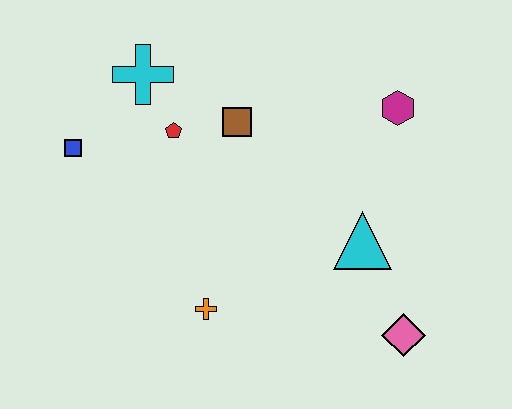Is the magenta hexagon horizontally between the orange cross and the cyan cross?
No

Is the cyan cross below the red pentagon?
No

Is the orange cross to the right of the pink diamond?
No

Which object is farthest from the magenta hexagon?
The blue square is farthest from the magenta hexagon.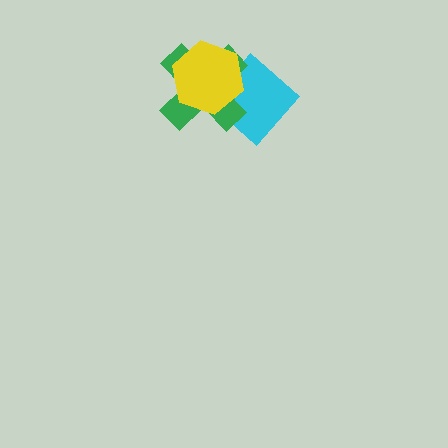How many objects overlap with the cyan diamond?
2 objects overlap with the cyan diamond.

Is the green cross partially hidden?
Yes, it is partially covered by another shape.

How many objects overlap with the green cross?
2 objects overlap with the green cross.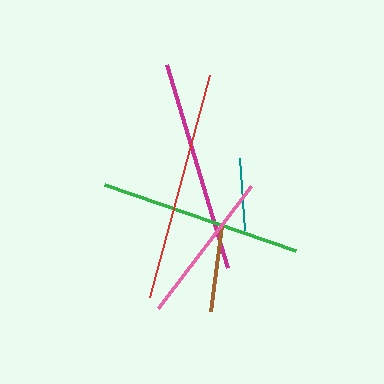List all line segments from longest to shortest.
From longest to shortest: red, magenta, green, pink, brown, teal.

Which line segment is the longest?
The red line is the longest at approximately 230 pixels.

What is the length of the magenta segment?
The magenta segment is approximately 212 pixels long.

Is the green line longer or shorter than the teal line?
The green line is longer than the teal line.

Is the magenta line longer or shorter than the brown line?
The magenta line is longer than the brown line.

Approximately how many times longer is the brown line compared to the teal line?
The brown line is approximately 1.2 times the length of the teal line.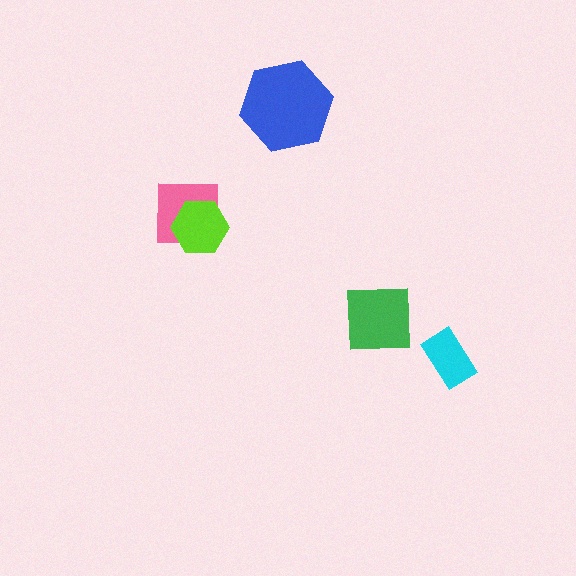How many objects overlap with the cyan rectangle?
0 objects overlap with the cyan rectangle.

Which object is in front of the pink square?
The lime hexagon is in front of the pink square.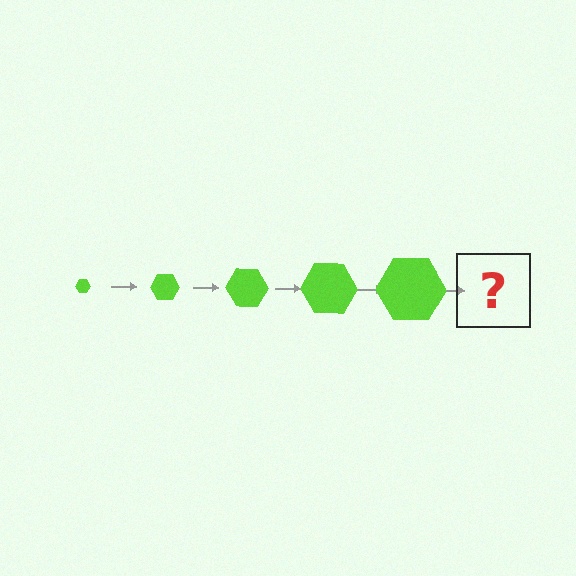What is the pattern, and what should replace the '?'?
The pattern is that the hexagon gets progressively larger each step. The '?' should be a lime hexagon, larger than the previous one.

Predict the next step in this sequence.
The next step is a lime hexagon, larger than the previous one.